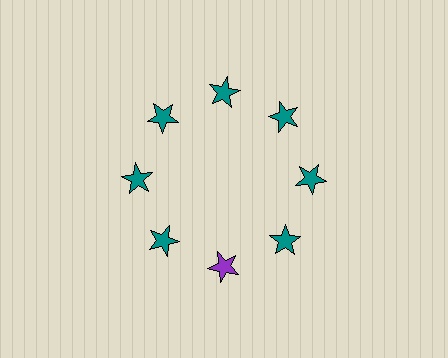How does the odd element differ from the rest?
It has a different color: purple instead of teal.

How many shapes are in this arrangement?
There are 8 shapes arranged in a ring pattern.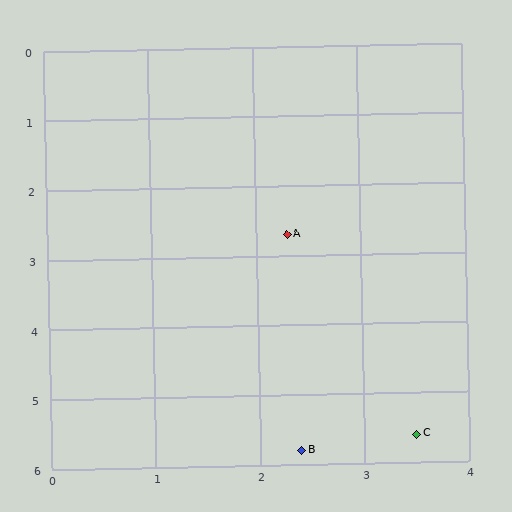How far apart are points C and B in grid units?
Points C and B are about 1.1 grid units apart.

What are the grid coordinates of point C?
Point C is at approximately (3.5, 5.6).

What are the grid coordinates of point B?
Point B is at approximately (2.4, 5.8).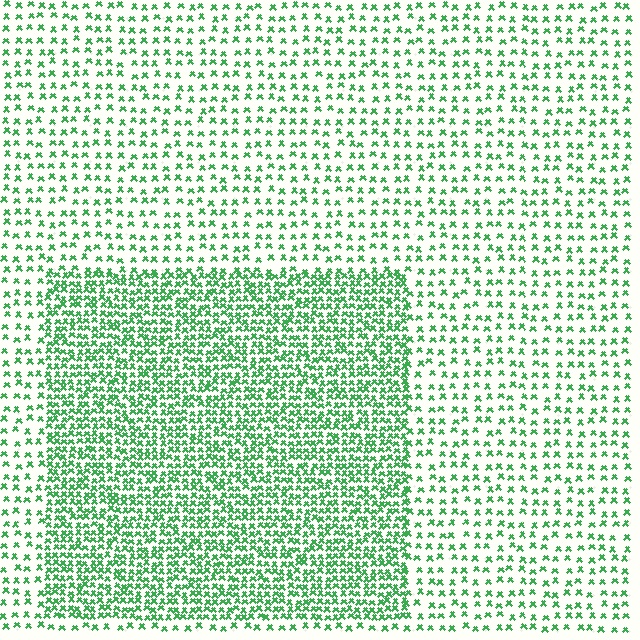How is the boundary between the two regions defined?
The boundary is defined by a change in element density (approximately 2.3x ratio). All elements are the same color, size, and shape.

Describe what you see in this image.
The image contains small green elements arranged at two different densities. A rectangle-shaped region is visible where the elements are more densely packed than the surrounding area.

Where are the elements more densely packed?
The elements are more densely packed inside the rectangle boundary.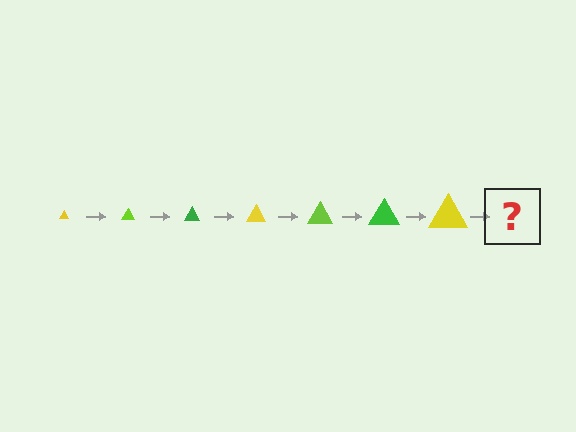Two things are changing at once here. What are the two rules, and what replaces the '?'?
The two rules are that the triangle grows larger each step and the color cycles through yellow, lime, and green. The '?' should be a lime triangle, larger than the previous one.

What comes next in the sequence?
The next element should be a lime triangle, larger than the previous one.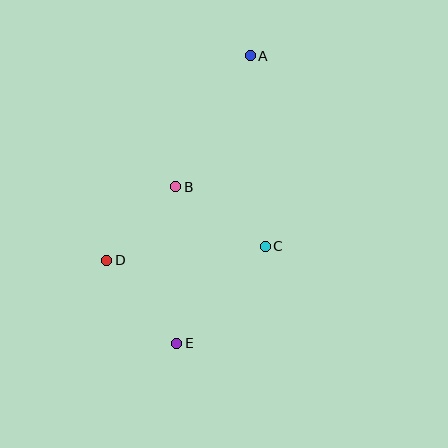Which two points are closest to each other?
Points B and D are closest to each other.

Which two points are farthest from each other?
Points A and E are farthest from each other.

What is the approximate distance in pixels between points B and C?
The distance between B and C is approximately 108 pixels.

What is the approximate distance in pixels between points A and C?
The distance between A and C is approximately 191 pixels.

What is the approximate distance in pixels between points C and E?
The distance between C and E is approximately 131 pixels.